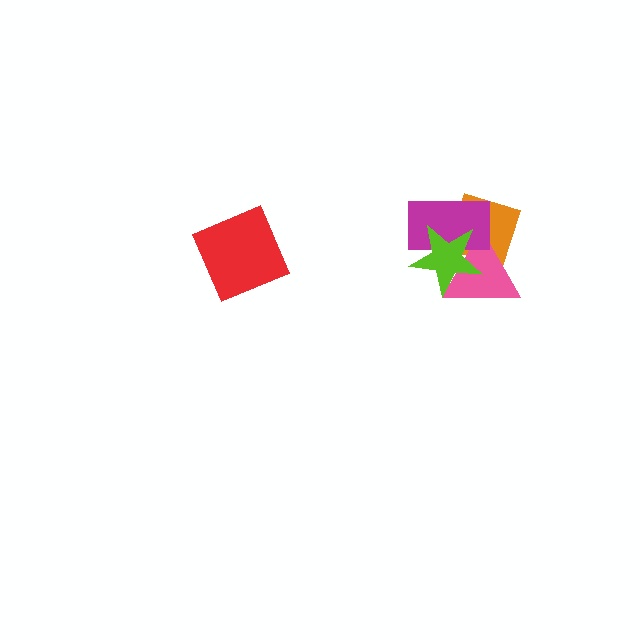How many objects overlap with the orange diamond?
3 objects overlap with the orange diamond.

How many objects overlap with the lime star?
3 objects overlap with the lime star.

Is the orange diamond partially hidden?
Yes, it is partially covered by another shape.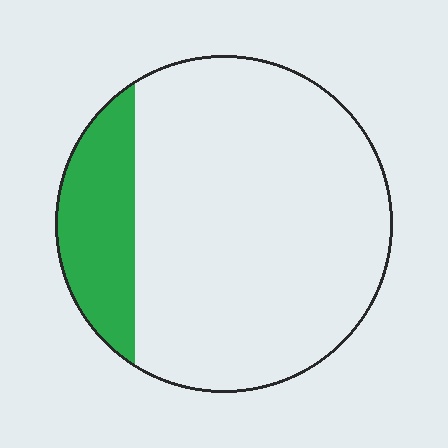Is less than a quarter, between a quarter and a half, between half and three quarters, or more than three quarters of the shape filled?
Less than a quarter.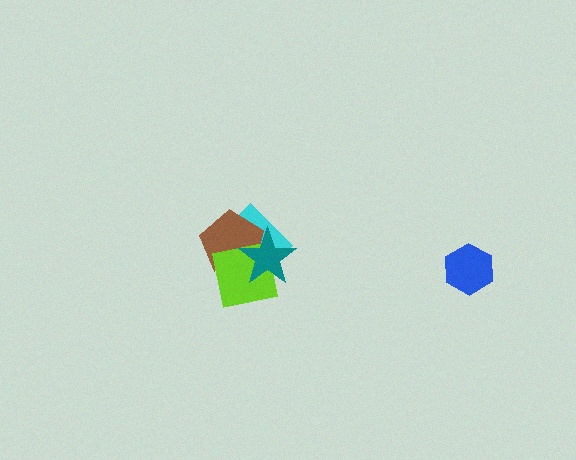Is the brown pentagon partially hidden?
Yes, it is partially covered by another shape.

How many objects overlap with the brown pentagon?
3 objects overlap with the brown pentagon.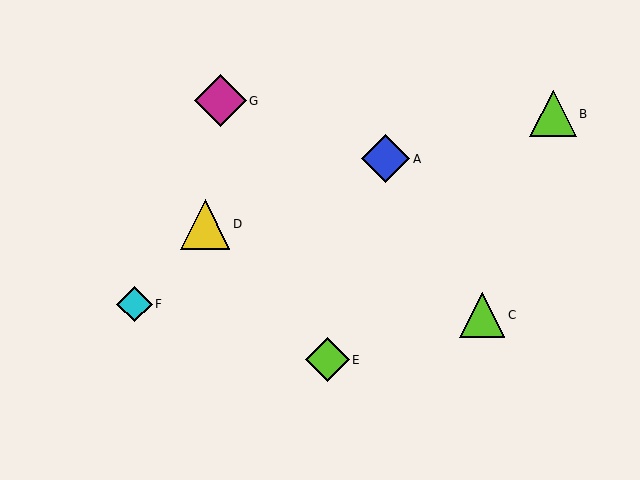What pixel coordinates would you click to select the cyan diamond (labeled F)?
Click at (135, 304) to select the cyan diamond F.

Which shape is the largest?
The magenta diamond (labeled G) is the largest.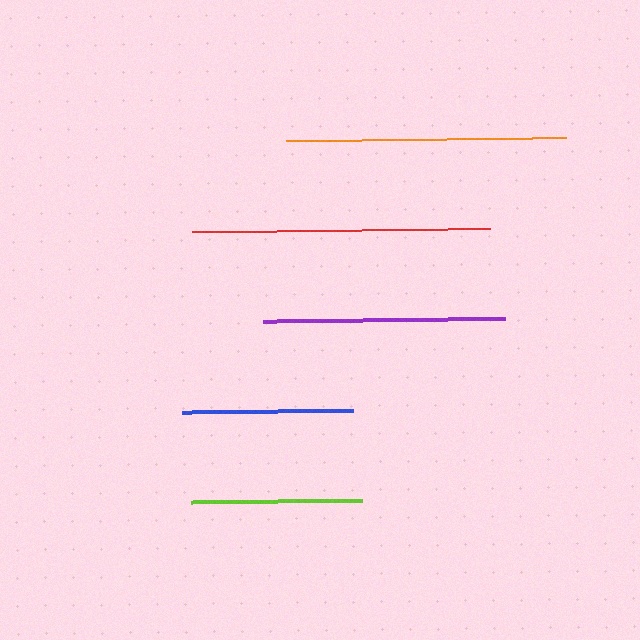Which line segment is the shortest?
The lime line is the shortest at approximately 171 pixels.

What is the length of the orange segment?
The orange segment is approximately 280 pixels long.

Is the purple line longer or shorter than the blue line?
The purple line is longer than the blue line.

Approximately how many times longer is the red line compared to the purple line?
The red line is approximately 1.2 times the length of the purple line.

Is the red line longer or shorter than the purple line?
The red line is longer than the purple line.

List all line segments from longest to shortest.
From longest to shortest: red, orange, purple, blue, lime.